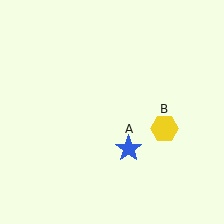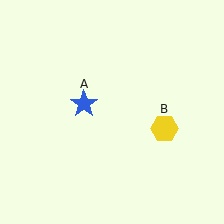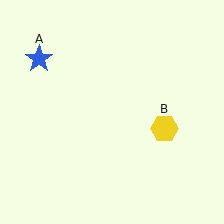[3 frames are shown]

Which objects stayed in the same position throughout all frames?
Yellow hexagon (object B) remained stationary.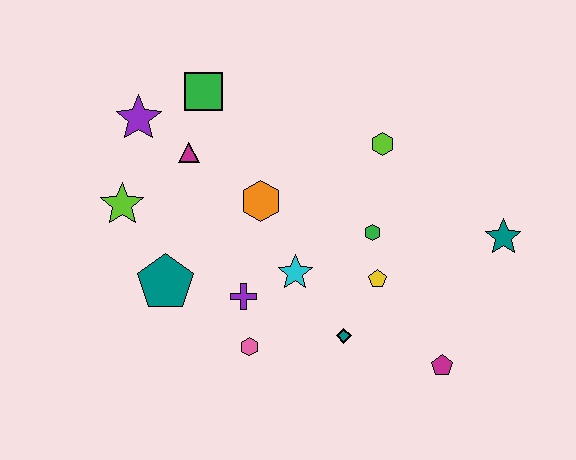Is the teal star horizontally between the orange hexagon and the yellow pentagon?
No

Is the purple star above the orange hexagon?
Yes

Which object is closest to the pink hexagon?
The purple cross is closest to the pink hexagon.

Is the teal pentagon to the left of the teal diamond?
Yes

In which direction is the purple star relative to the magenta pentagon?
The purple star is to the left of the magenta pentagon.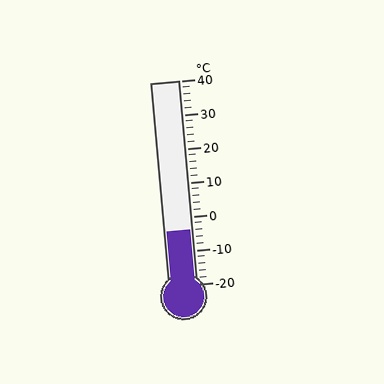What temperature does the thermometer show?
The thermometer shows approximately -4°C.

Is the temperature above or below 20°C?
The temperature is below 20°C.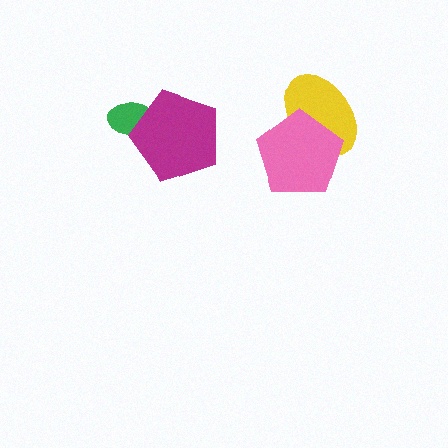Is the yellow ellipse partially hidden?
Yes, it is partially covered by another shape.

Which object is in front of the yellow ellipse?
The pink pentagon is in front of the yellow ellipse.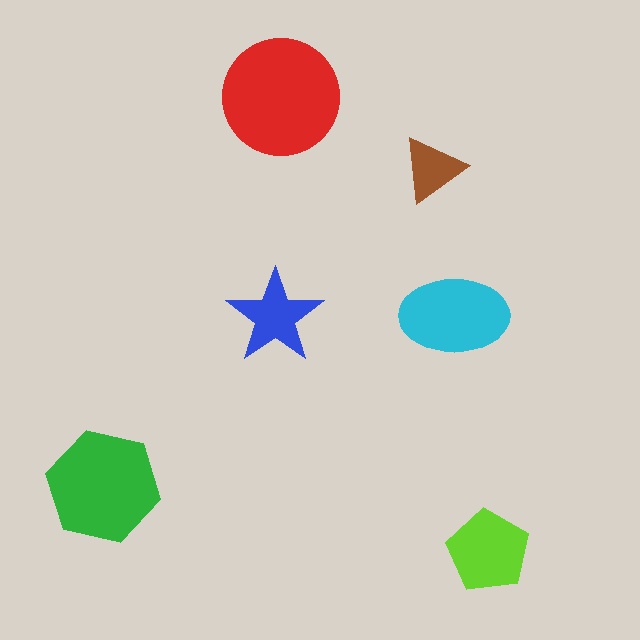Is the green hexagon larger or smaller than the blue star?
Larger.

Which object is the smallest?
The brown triangle.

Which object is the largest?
The red circle.